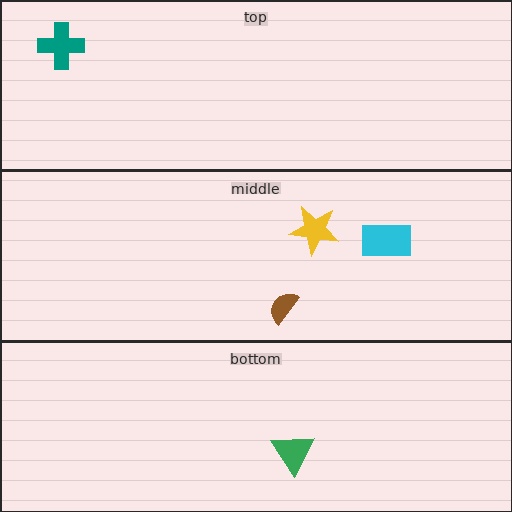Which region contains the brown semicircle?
The middle region.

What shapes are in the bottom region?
The green triangle.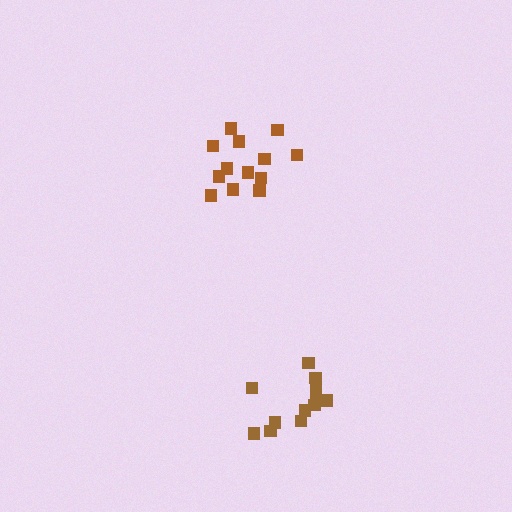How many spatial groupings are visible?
There are 2 spatial groupings.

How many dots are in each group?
Group 1: 13 dots, Group 2: 12 dots (25 total).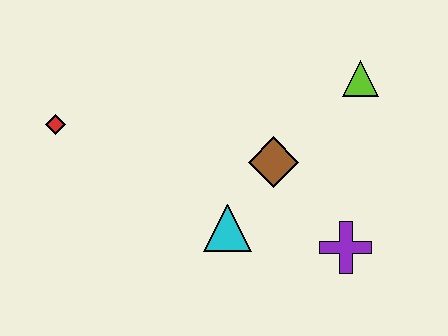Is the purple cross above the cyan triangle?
No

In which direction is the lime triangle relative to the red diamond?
The lime triangle is to the right of the red diamond.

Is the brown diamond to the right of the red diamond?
Yes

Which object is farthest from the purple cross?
The red diamond is farthest from the purple cross.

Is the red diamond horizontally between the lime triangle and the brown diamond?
No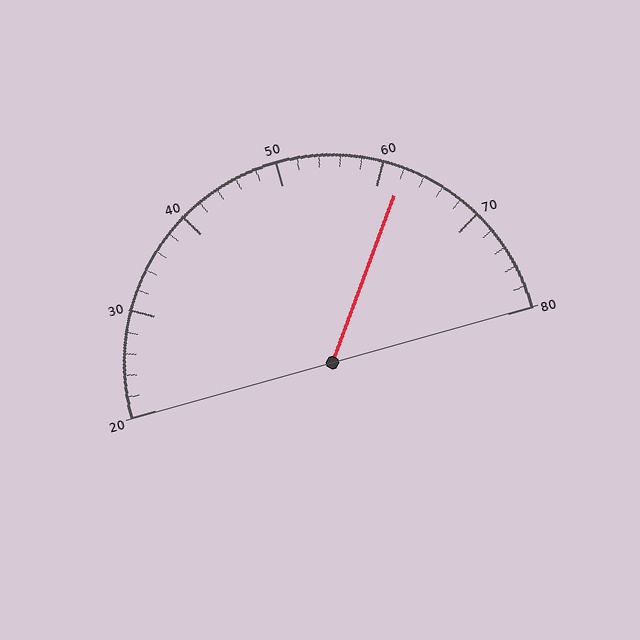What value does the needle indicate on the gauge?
The needle indicates approximately 62.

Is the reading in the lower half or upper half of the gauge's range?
The reading is in the upper half of the range (20 to 80).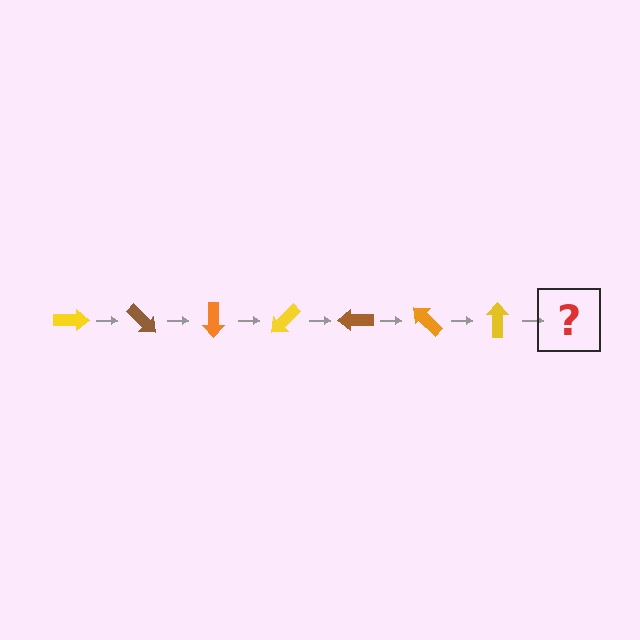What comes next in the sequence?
The next element should be a brown arrow, rotated 315 degrees from the start.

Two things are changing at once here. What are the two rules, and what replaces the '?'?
The two rules are that it rotates 45 degrees each step and the color cycles through yellow, brown, and orange. The '?' should be a brown arrow, rotated 315 degrees from the start.